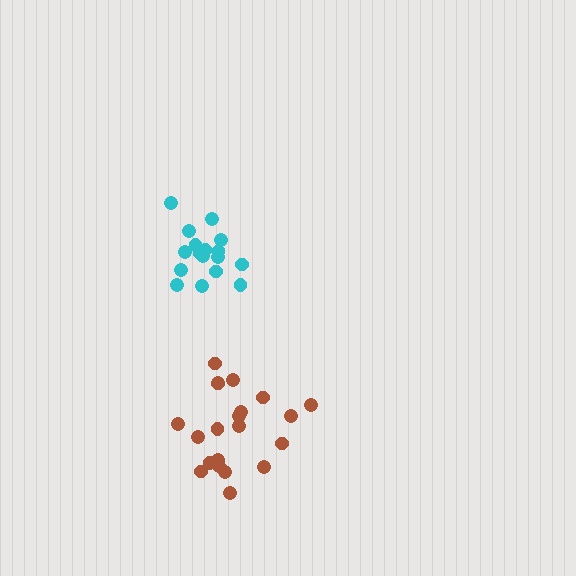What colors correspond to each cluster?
The clusters are colored: cyan, brown.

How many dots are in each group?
Group 1: 17 dots, Group 2: 21 dots (38 total).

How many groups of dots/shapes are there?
There are 2 groups.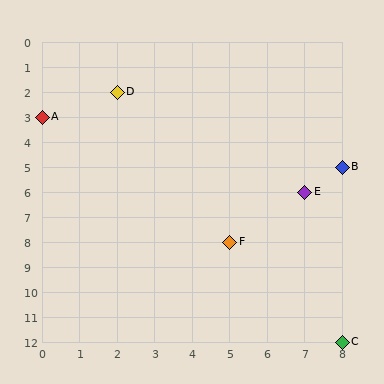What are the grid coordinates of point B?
Point B is at grid coordinates (8, 5).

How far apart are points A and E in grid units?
Points A and E are 7 columns and 3 rows apart (about 7.6 grid units diagonally).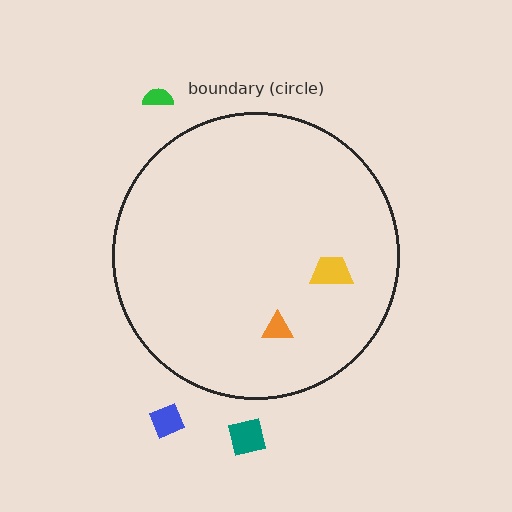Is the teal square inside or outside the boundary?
Outside.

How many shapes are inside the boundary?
2 inside, 3 outside.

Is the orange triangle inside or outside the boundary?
Inside.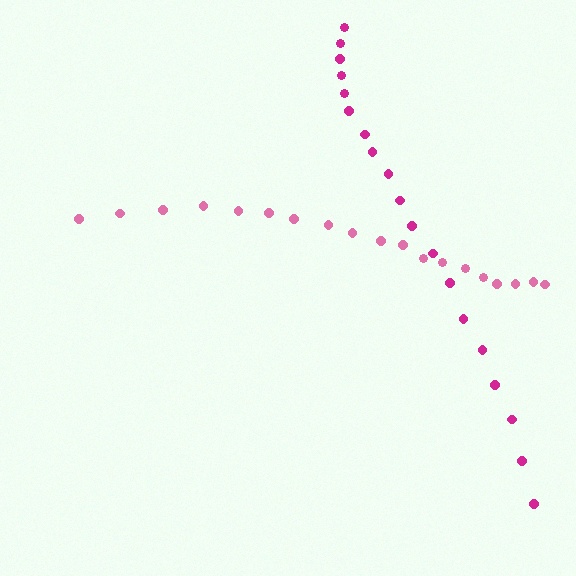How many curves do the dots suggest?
There are 2 distinct paths.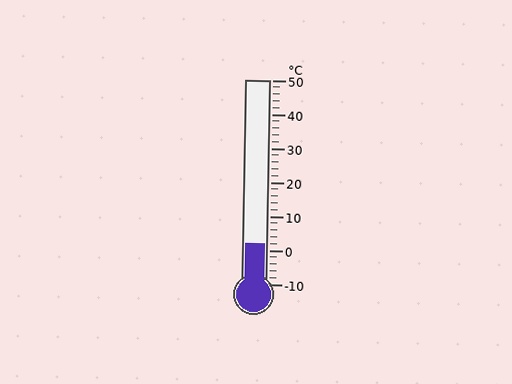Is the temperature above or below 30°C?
The temperature is below 30°C.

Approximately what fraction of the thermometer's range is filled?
The thermometer is filled to approximately 20% of its range.